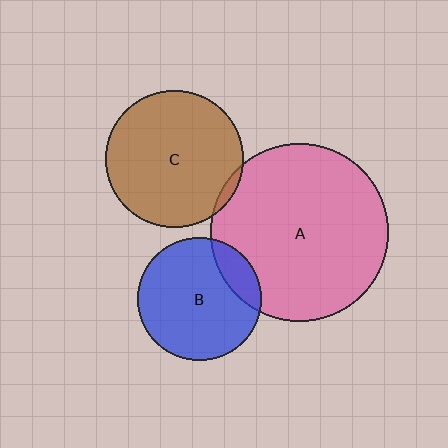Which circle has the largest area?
Circle A (pink).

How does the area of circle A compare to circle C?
Approximately 1.7 times.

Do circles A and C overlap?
Yes.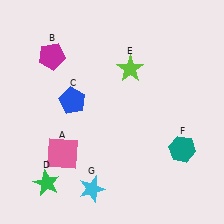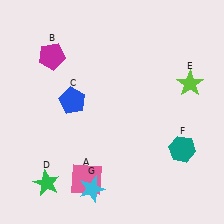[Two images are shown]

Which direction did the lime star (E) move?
The lime star (E) moved right.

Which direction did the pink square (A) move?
The pink square (A) moved down.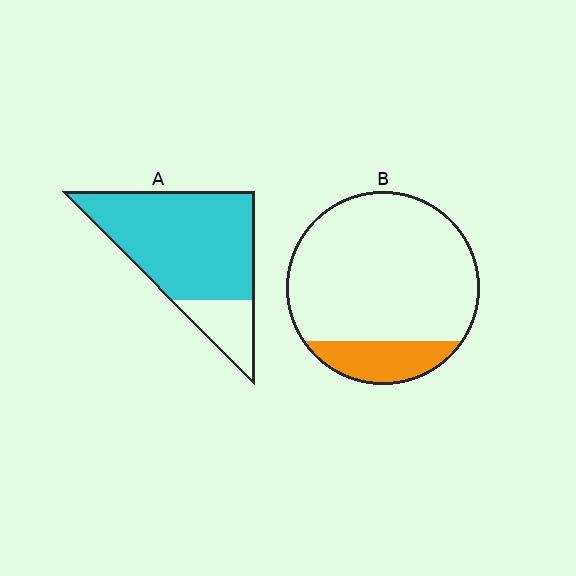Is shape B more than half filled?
No.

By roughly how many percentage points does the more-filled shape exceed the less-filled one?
By roughly 65 percentage points (A over B).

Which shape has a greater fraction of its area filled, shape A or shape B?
Shape A.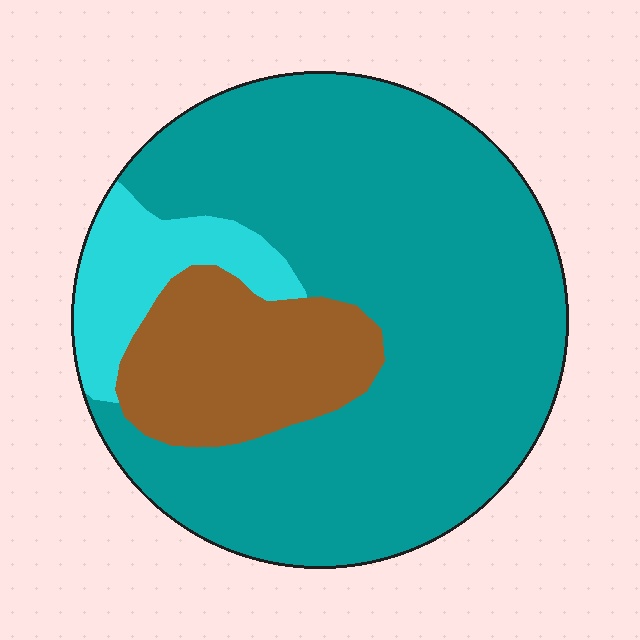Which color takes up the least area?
Cyan, at roughly 10%.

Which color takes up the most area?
Teal, at roughly 70%.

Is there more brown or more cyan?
Brown.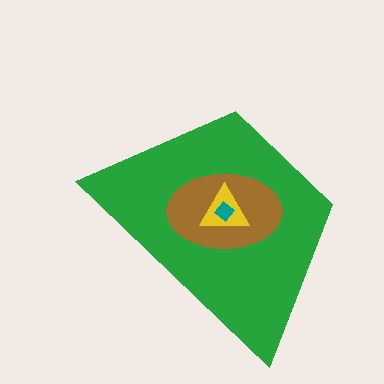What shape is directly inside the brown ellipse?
The yellow triangle.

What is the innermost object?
The teal diamond.